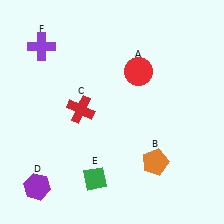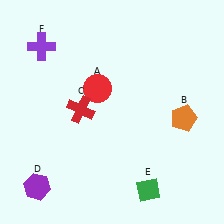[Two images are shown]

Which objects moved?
The objects that moved are: the red circle (A), the orange pentagon (B), the green diamond (E).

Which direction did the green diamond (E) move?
The green diamond (E) moved right.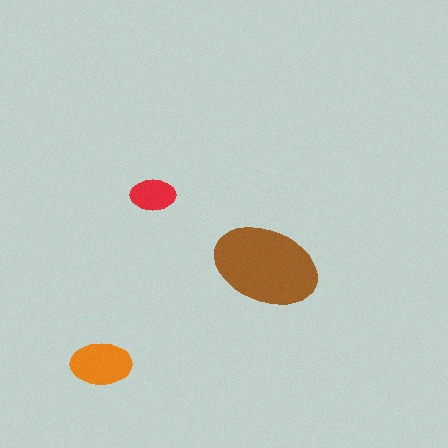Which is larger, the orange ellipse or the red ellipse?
The orange one.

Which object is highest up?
The red ellipse is topmost.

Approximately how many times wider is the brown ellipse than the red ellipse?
About 2.5 times wider.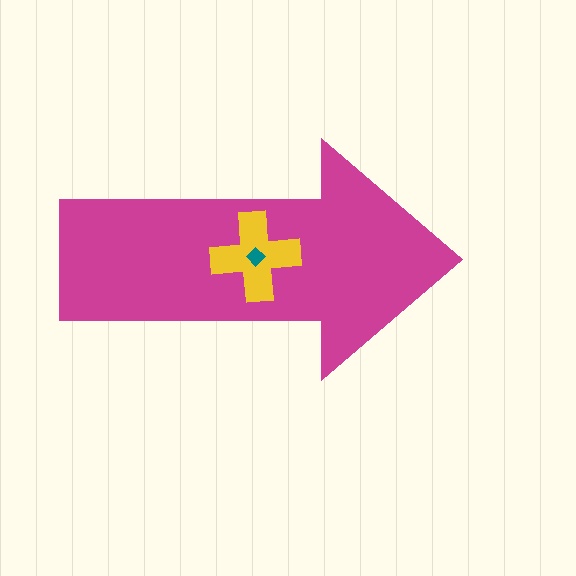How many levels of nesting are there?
3.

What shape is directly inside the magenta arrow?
The yellow cross.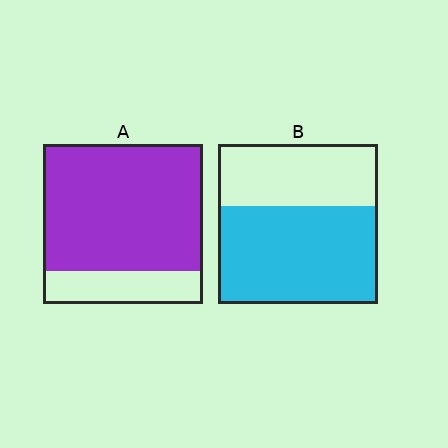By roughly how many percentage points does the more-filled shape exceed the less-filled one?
By roughly 20 percentage points (A over B).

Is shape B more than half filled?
Yes.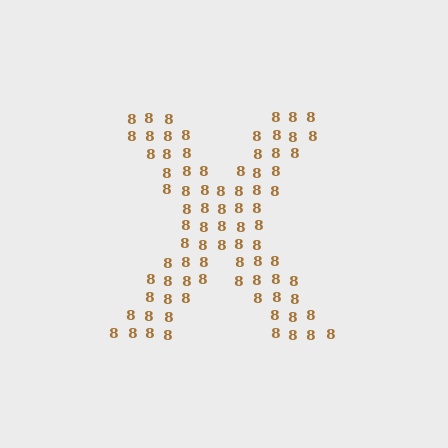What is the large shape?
The large shape is the letter X.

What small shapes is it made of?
It is made of small digit 8's.